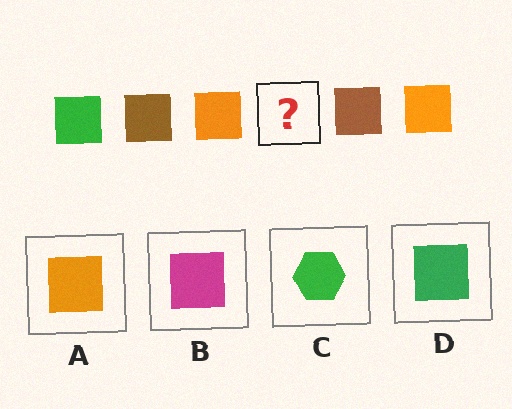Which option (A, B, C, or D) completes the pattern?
D.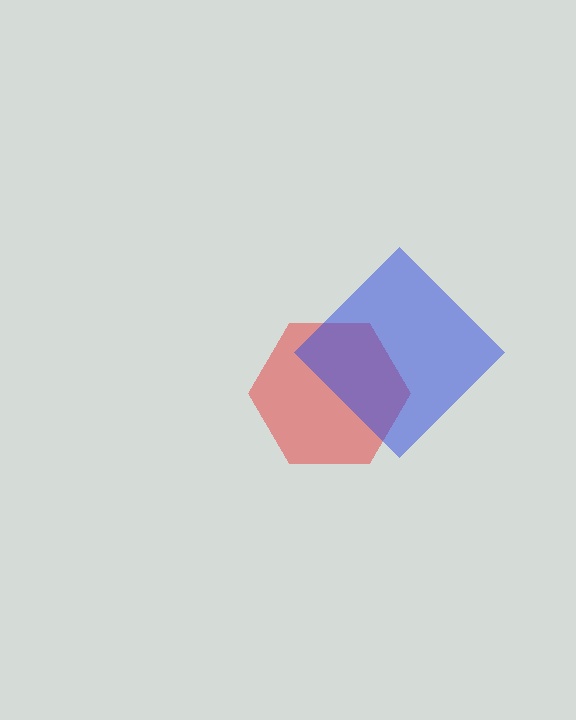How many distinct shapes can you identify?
There are 2 distinct shapes: a red hexagon, a blue diamond.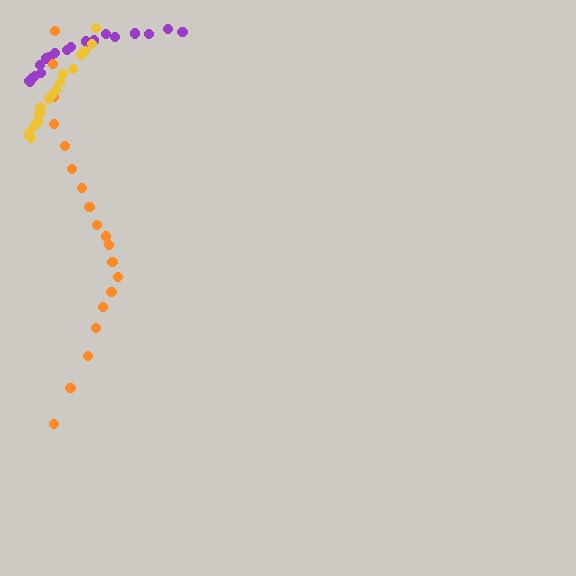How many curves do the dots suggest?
There are 3 distinct paths.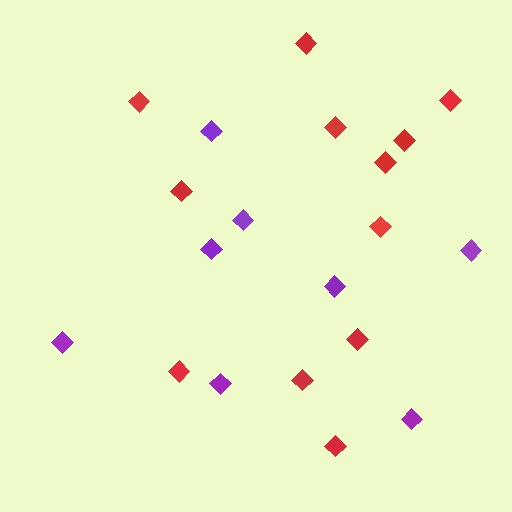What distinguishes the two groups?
There are 2 groups: one group of red diamonds (12) and one group of purple diamonds (8).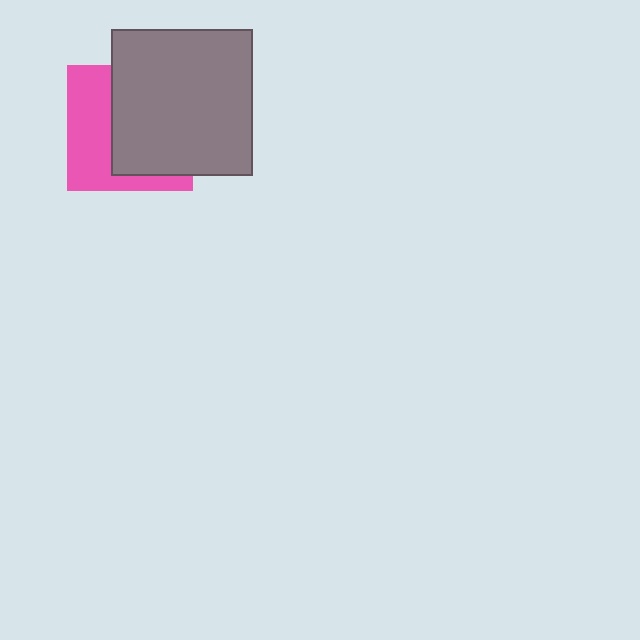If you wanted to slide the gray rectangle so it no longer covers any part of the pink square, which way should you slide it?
Slide it right — that is the most direct way to separate the two shapes.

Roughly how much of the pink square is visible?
A small part of it is visible (roughly 43%).